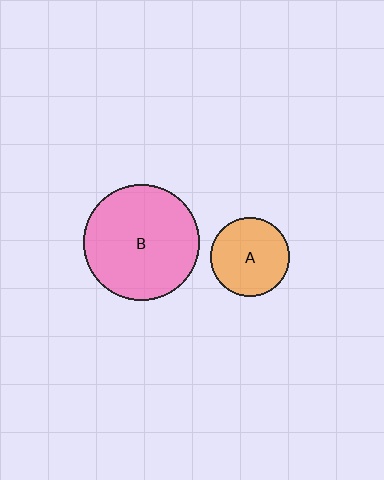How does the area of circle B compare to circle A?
Approximately 2.2 times.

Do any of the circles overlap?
No, none of the circles overlap.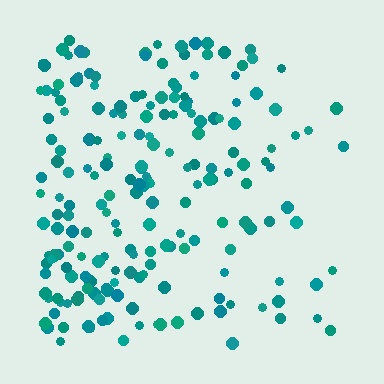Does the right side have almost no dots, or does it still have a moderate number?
Still a moderate number, just noticeably fewer than the left.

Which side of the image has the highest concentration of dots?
The left.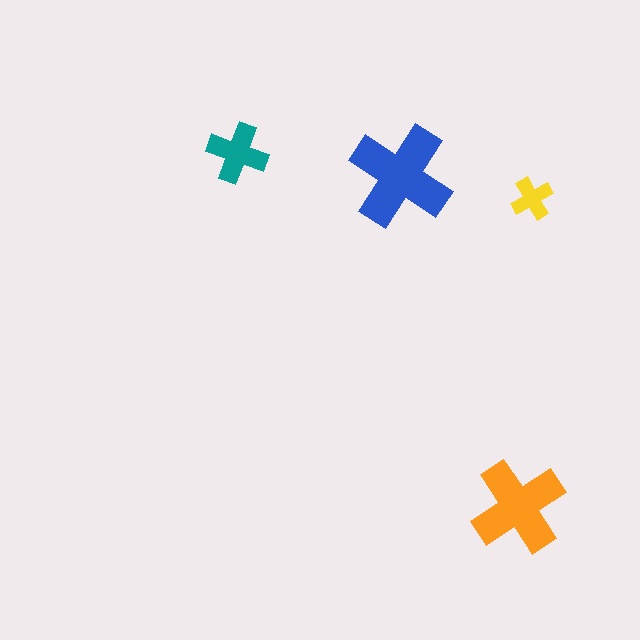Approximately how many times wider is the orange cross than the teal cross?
About 1.5 times wider.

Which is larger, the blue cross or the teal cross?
The blue one.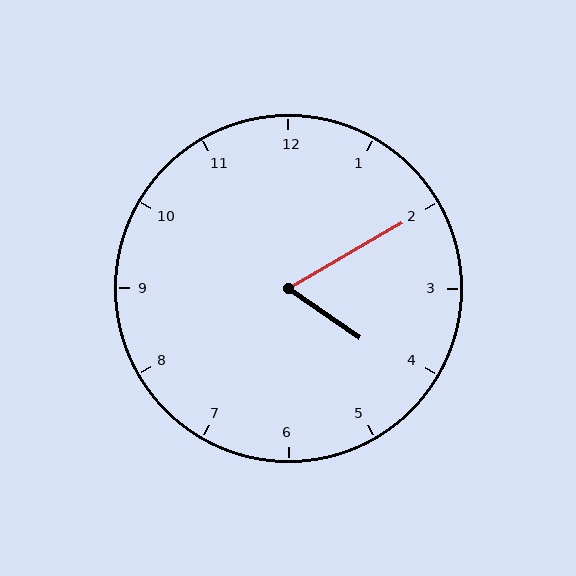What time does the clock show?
4:10.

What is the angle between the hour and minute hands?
Approximately 65 degrees.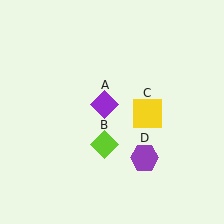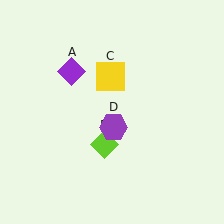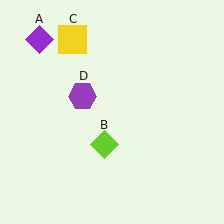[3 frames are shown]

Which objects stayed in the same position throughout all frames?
Lime diamond (object B) remained stationary.